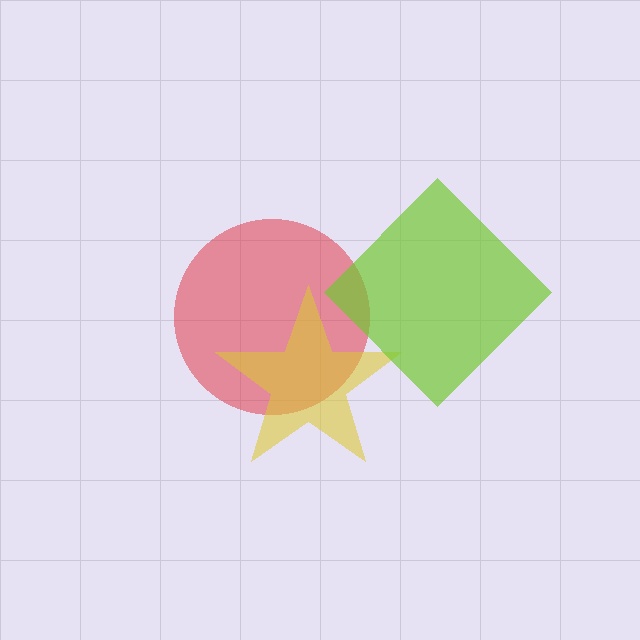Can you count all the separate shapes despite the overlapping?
Yes, there are 3 separate shapes.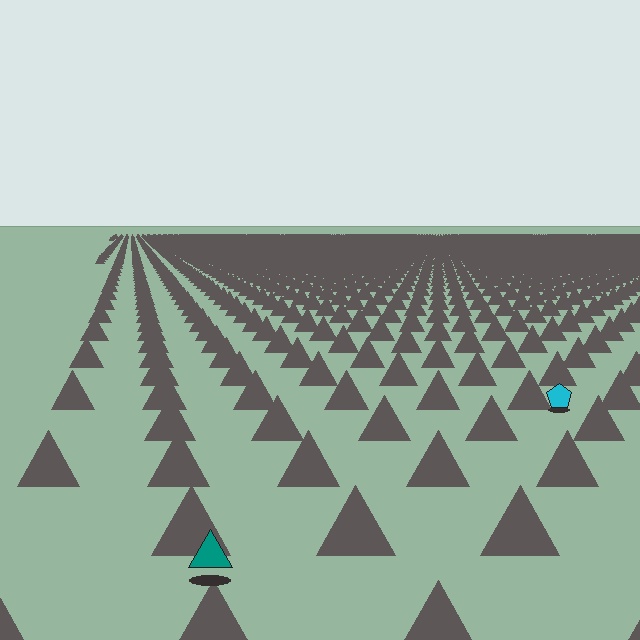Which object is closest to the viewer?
The teal triangle is closest. The texture marks near it are larger and more spread out.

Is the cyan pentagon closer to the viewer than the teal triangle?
No. The teal triangle is closer — you can tell from the texture gradient: the ground texture is coarser near it.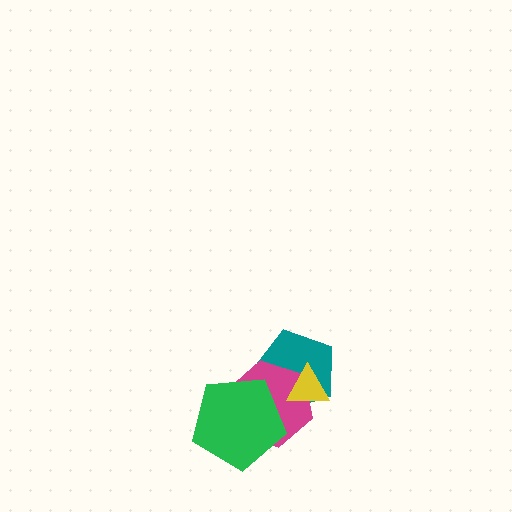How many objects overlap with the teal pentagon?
3 objects overlap with the teal pentagon.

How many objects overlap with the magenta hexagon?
3 objects overlap with the magenta hexagon.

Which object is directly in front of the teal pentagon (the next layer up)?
The magenta hexagon is directly in front of the teal pentagon.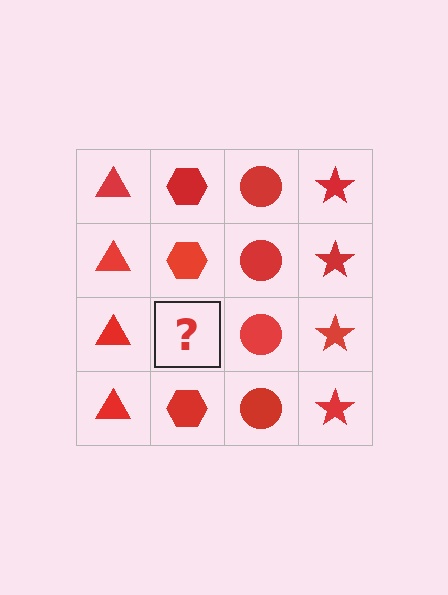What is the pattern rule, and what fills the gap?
The rule is that each column has a consistent shape. The gap should be filled with a red hexagon.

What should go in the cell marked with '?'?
The missing cell should contain a red hexagon.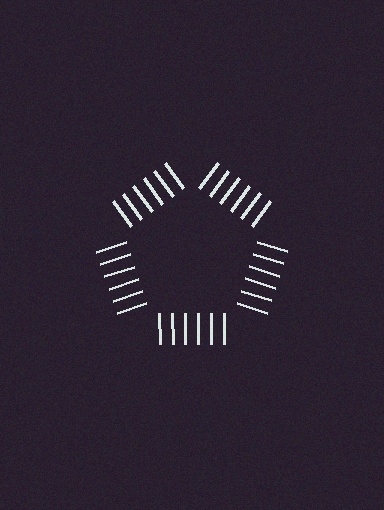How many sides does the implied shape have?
5 sides — the line-ends trace a pentagon.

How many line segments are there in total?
30 — 6 along each of the 5 edges.